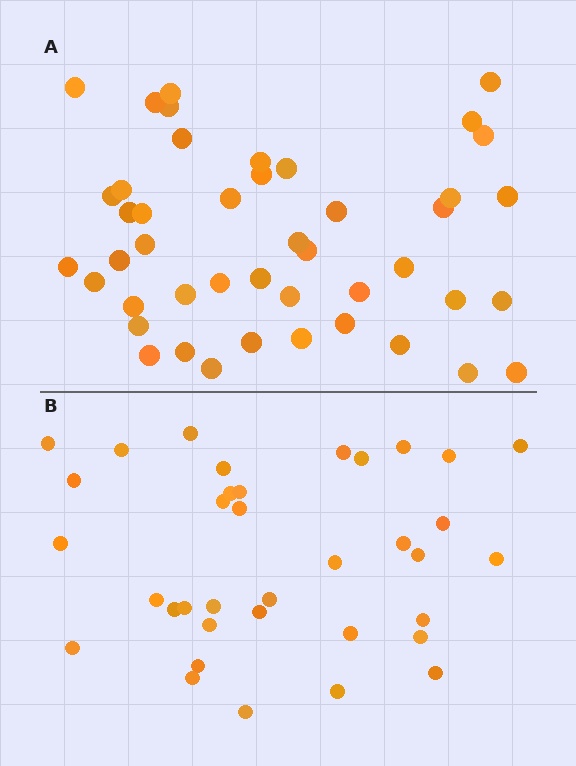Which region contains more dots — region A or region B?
Region A (the top region) has more dots.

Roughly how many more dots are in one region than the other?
Region A has roughly 8 or so more dots than region B.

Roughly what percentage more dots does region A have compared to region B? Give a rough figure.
About 25% more.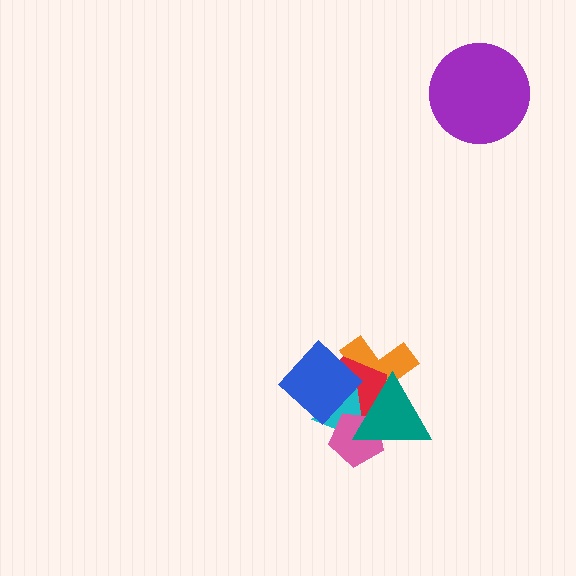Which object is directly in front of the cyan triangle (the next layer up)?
The pink pentagon is directly in front of the cyan triangle.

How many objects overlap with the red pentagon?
5 objects overlap with the red pentagon.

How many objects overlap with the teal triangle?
4 objects overlap with the teal triangle.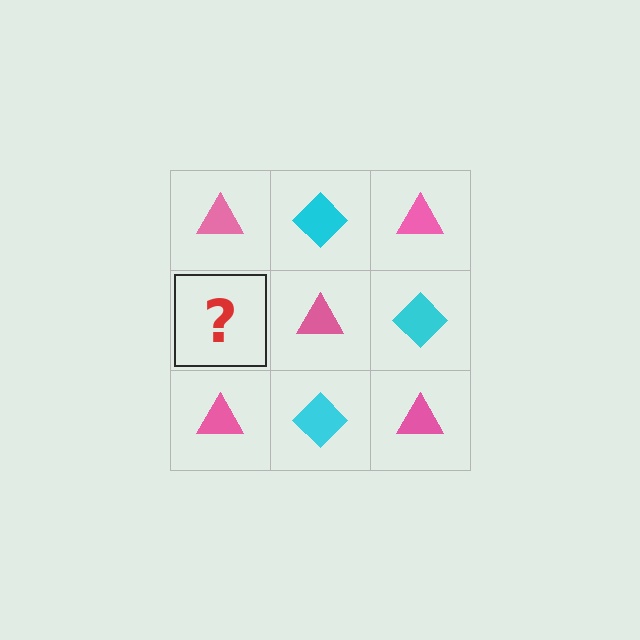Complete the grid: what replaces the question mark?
The question mark should be replaced with a cyan diamond.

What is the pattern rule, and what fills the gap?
The rule is that it alternates pink triangle and cyan diamond in a checkerboard pattern. The gap should be filled with a cyan diamond.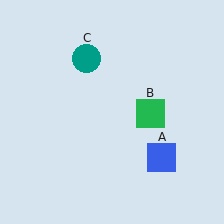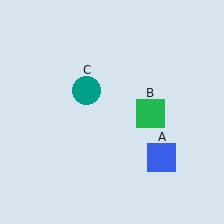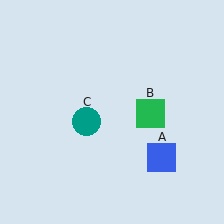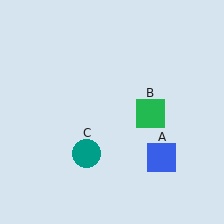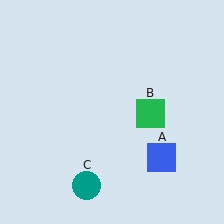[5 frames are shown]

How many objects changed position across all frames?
1 object changed position: teal circle (object C).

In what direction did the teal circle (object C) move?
The teal circle (object C) moved down.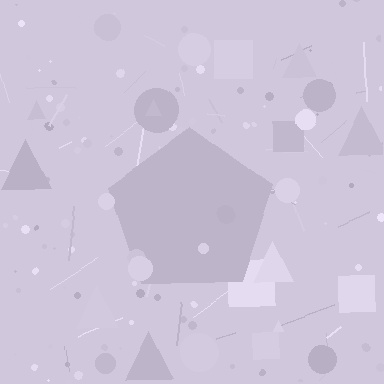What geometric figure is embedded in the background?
A pentagon is embedded in the background.